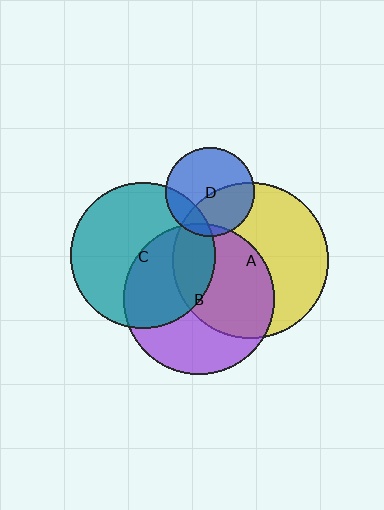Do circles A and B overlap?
Yes.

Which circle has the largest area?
Circle A (yellow).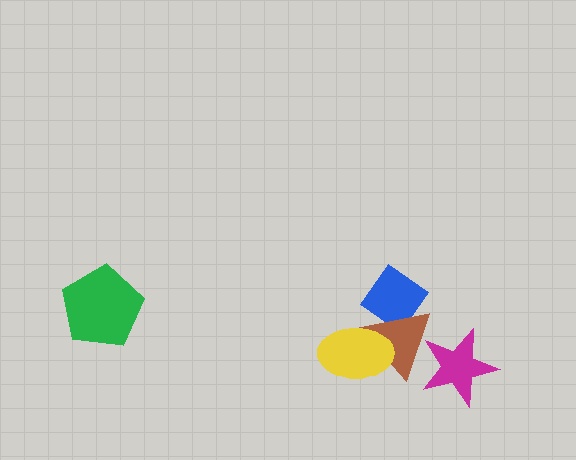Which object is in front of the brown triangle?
The yellow ellipse is in front of the brown triangle.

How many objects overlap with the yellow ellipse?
1 object overlaps with the yellow ellipse.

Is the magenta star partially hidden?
Yes, it is partially covered by another shape.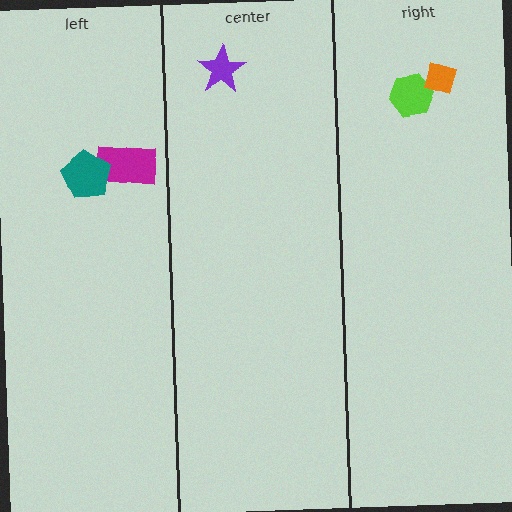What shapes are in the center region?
The purple star.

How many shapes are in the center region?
1.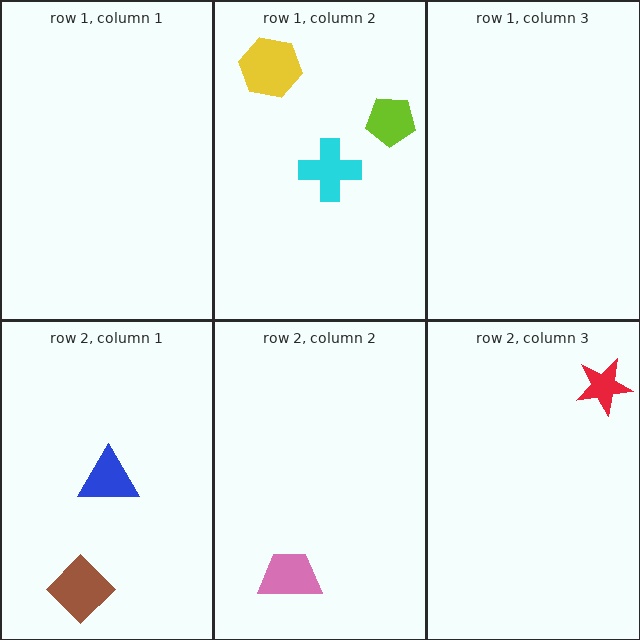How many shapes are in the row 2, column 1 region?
2.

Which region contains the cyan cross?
The row 1, column 2 region.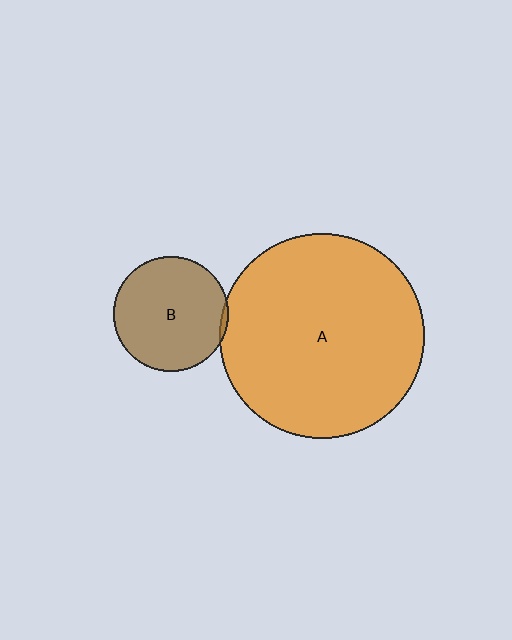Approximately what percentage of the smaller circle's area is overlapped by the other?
Approximately 5%.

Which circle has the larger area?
Circle A (orange).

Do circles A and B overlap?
Yes.